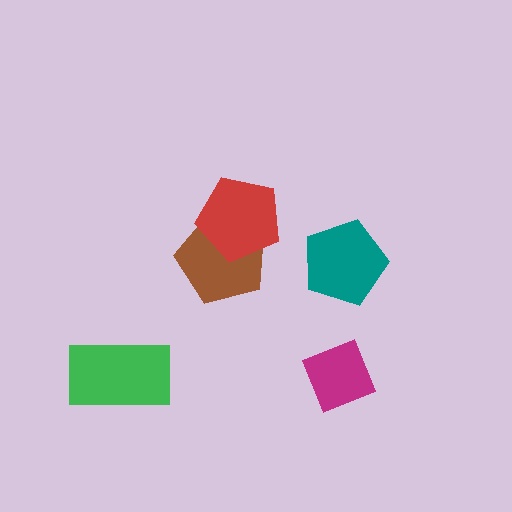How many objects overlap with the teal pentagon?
0 objects overlap with the teal pentagon.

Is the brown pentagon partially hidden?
Yes, it is partially covered by another shape.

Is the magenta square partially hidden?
No, no other shape covers it.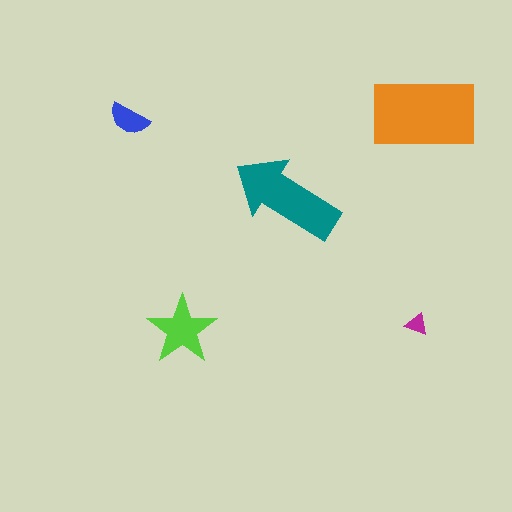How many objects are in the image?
There are 5 objects in the image.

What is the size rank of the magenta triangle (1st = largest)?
5th.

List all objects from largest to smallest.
The orange rectangle, the teal arrow, the lime star, the blue semicircle, the magenta triangle.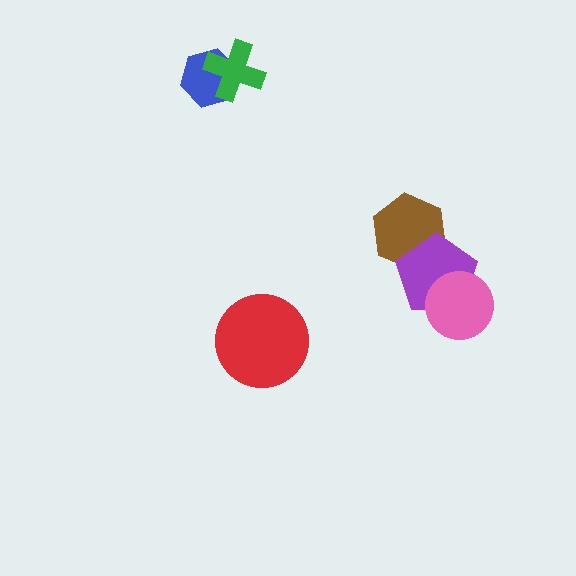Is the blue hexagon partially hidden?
Yes, it is partially covered by another shape.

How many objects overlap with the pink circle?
1 object overlaps with the pink circle.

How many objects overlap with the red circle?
0 objects overlap with the red circle.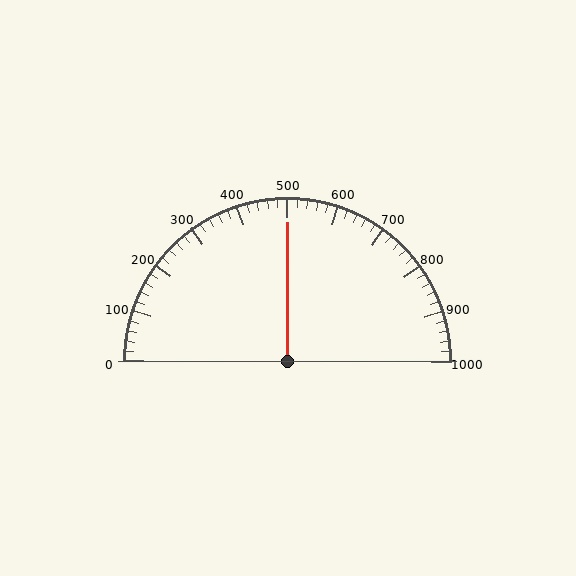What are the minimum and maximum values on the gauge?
The gauge ranges from 0 to 1000.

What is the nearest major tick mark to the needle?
The nearest major tick mark is 500.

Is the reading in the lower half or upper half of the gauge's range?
The reading is in the upper half of the range (0 to 1000).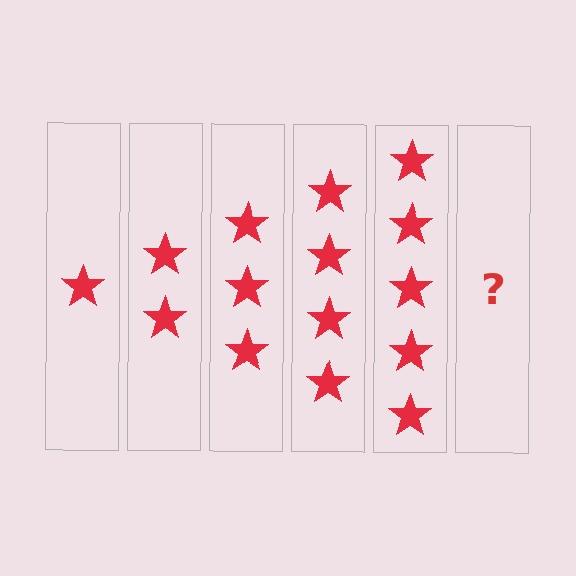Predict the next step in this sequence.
The next step is 6 stars.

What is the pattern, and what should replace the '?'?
The pattern is that each step adds one more star. The '?' should be 6 stars.